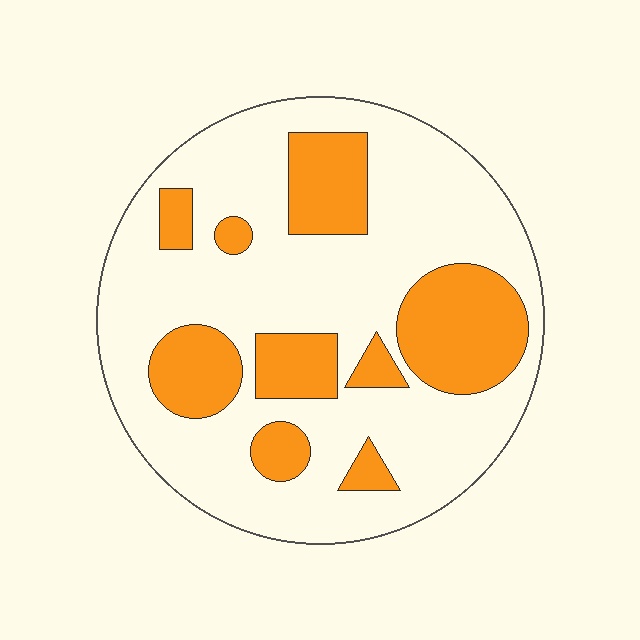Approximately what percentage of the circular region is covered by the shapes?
Approximately 30%.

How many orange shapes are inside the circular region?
9.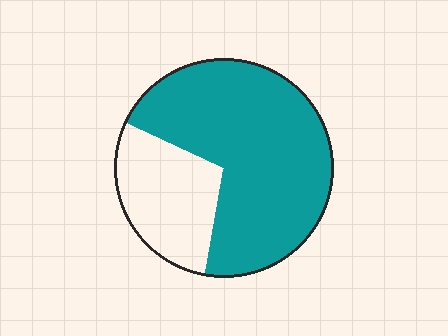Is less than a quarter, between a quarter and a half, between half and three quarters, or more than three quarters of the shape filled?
Between half and three quarters.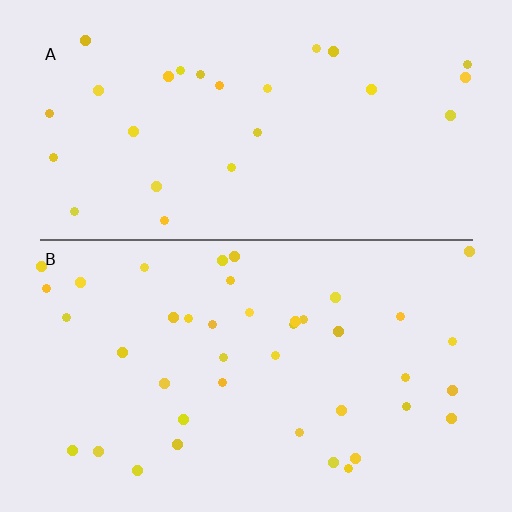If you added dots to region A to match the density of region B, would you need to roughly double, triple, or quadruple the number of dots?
Approximately double.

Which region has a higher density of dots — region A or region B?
B (the bottom).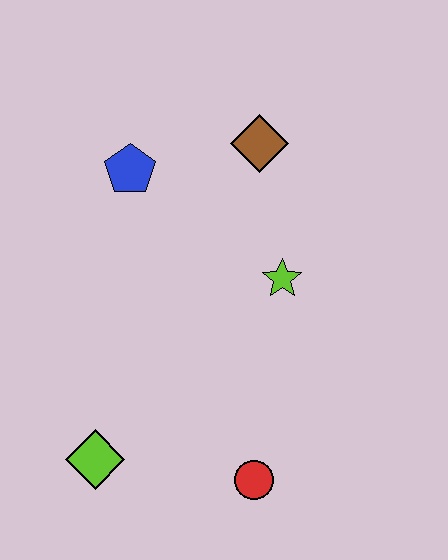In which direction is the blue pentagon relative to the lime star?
The blue pentagon is to the left of the lime star.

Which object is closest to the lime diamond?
The red circle is closest to the lime diamond.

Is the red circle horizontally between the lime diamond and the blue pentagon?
No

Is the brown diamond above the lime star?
Yes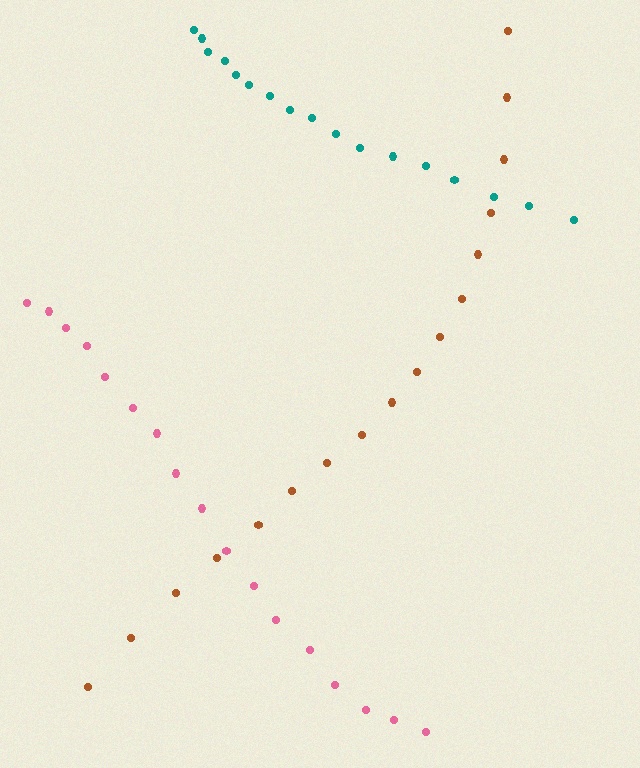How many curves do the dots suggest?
There are 3 distinct paths.